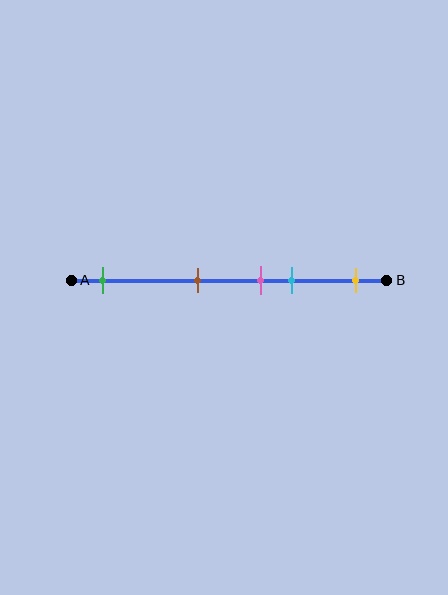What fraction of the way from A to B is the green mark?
The green mark is approximately 10% (0.1) of the way from A to B.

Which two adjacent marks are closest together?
The pink and cyan marks are the closest adjacent pair.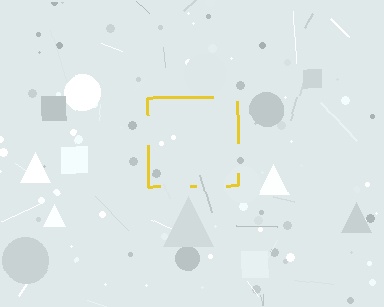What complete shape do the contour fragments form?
The contour fragments form a square.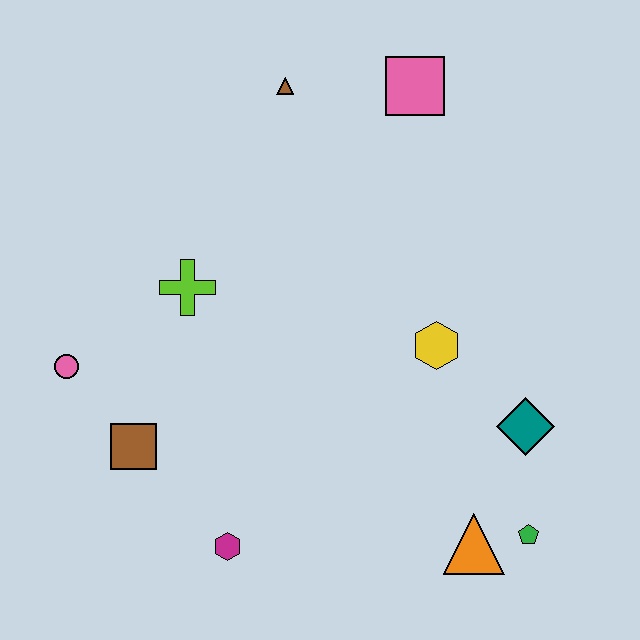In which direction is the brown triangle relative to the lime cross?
The brown triangle is above the lime cross.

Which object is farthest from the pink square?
The magenta hexagon is farthest from the pink square.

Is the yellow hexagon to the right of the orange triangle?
No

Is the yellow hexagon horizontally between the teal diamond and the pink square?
Yes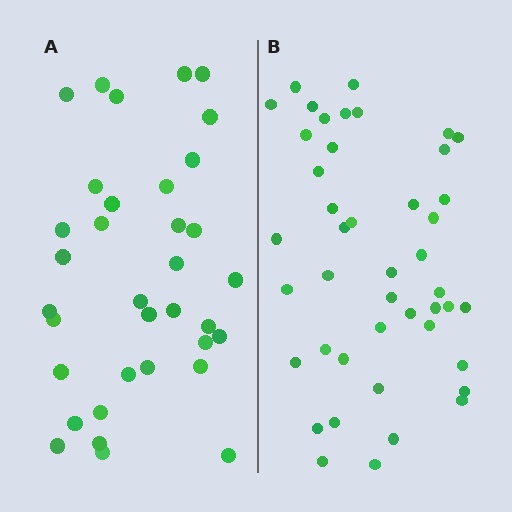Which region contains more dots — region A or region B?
Region B (the right region) has more dots.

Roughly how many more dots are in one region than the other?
Region B has roughly 8 or so more dots than region A.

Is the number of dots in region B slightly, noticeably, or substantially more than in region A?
Region B has noticeably more, but not dramatically so. The ratio is roughly 1.3 to 1.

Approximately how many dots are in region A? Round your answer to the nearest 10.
About 40 dots. (The exact count is 35, which rounds to 40.)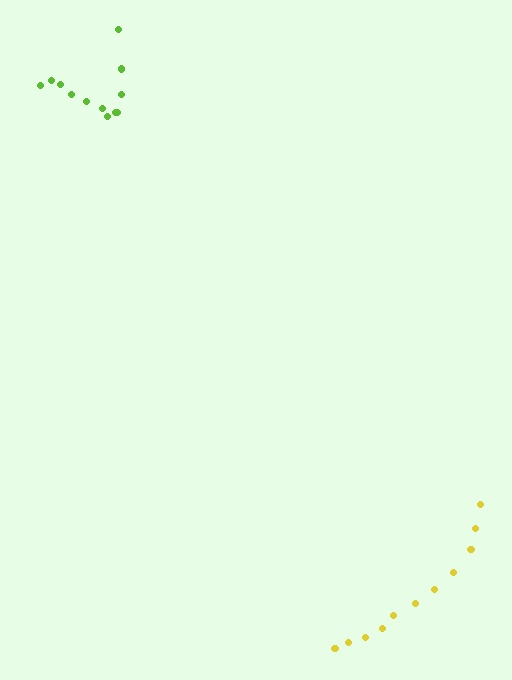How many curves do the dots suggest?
There are 2 distinct paths.